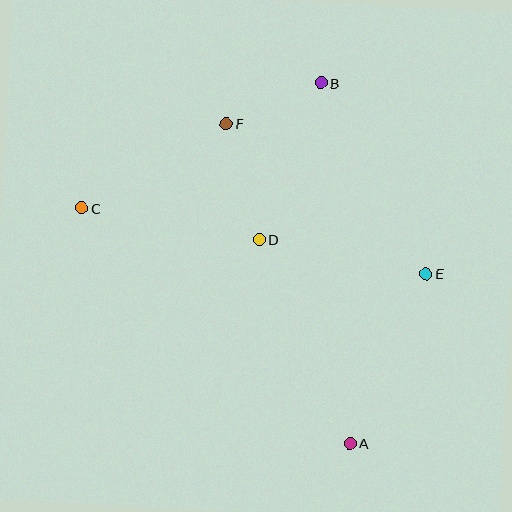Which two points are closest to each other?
Points B and F are closest to each other.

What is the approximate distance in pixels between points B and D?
The distance between B and D is approximately 169 pixels.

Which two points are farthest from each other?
Points A and B are farthest from each other.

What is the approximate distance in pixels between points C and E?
The distance between C and E is approximately 350 pixels.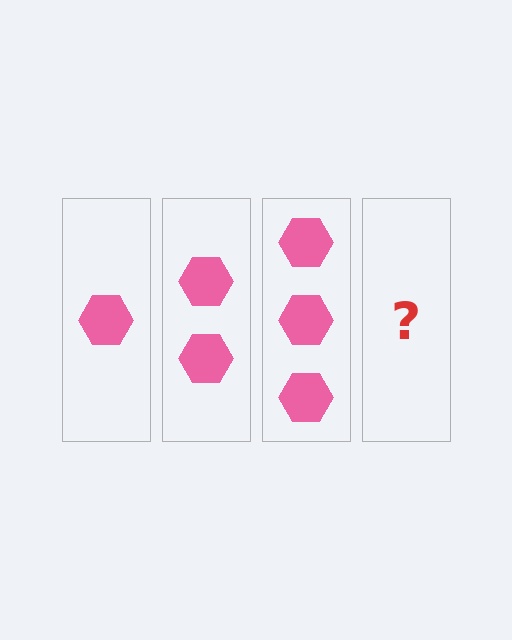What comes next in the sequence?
The next element should be 4 hexagons.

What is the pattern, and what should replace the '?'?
The pattern is that each step adds one more hexagon. The '?' should be 4 hexagons.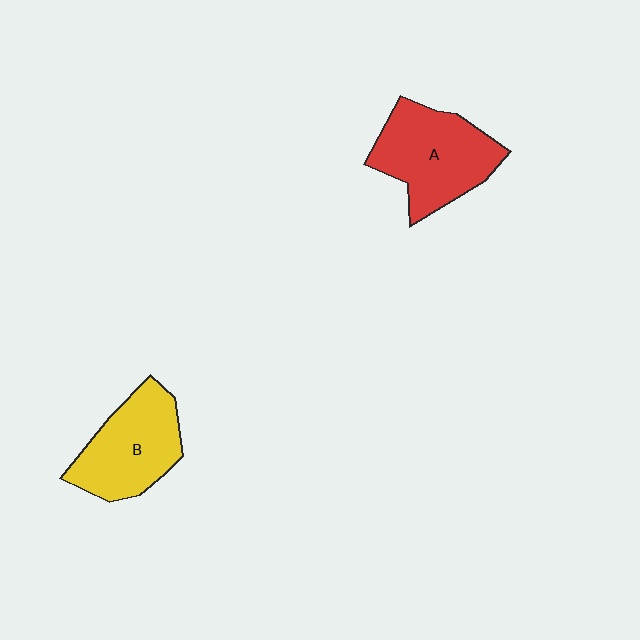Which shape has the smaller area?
Shape B (yellow).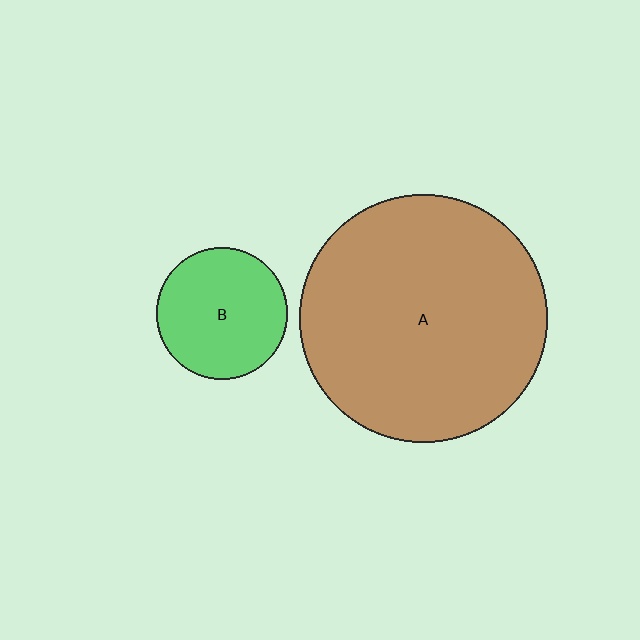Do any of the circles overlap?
No, none of the circles overlap.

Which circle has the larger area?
Circle A (brown).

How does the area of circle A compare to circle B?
Approximately 3.5 times.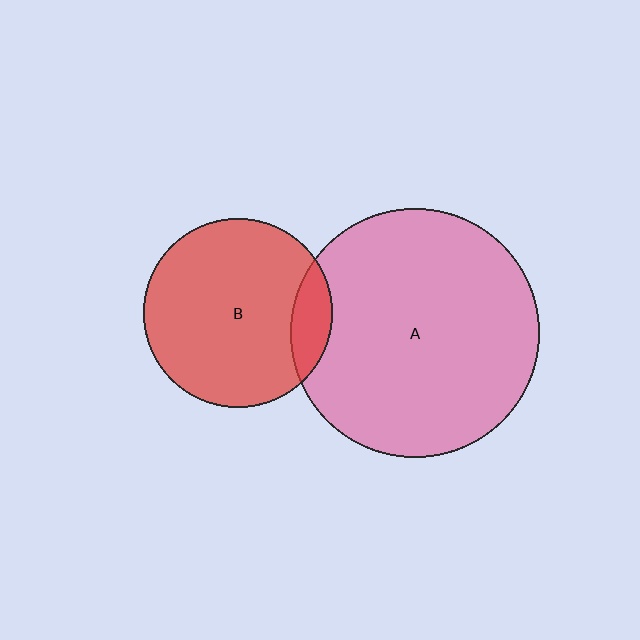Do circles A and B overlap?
Yes.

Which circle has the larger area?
Circle A (pink).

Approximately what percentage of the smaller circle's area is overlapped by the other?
Approximately 10%.